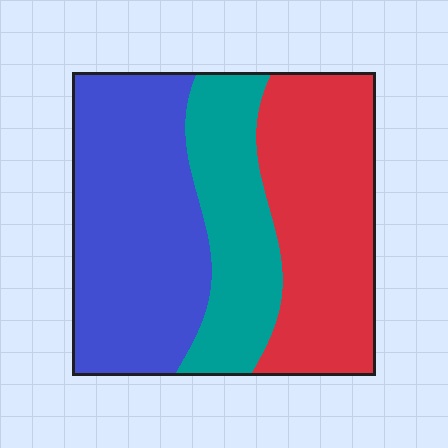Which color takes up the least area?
Teal, at roughly 25%.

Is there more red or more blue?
Blue.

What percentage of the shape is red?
Red covers roughly 35% of the shape.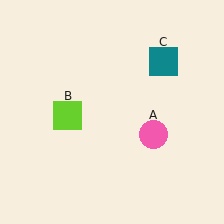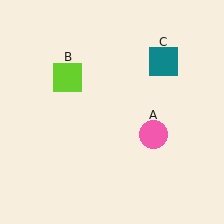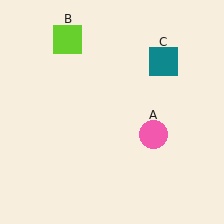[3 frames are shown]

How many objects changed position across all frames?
1 object changed position: lime square (object B).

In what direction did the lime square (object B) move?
The lime square (object B) moved up.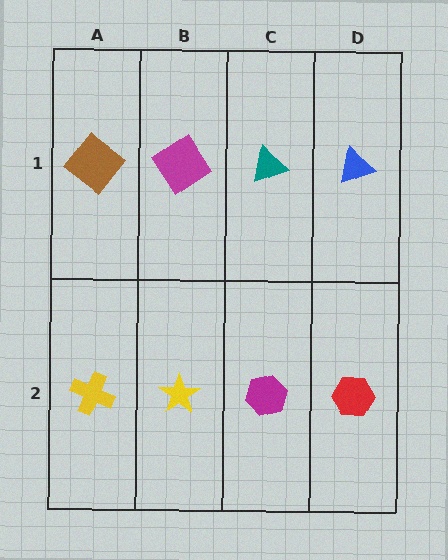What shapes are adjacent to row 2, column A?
A brown diamond (row 1, column A), a yellow star (row 2, column B).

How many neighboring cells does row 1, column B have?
3.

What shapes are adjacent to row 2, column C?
A teal triangle (row 1, column C), a yellow star (row 2, column B), a red hexagon (row 2, column D).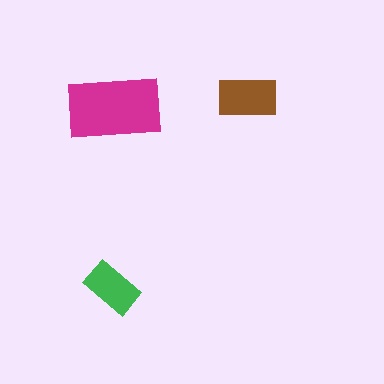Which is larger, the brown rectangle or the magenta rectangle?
The magenta one.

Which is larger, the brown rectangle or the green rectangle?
The brown one.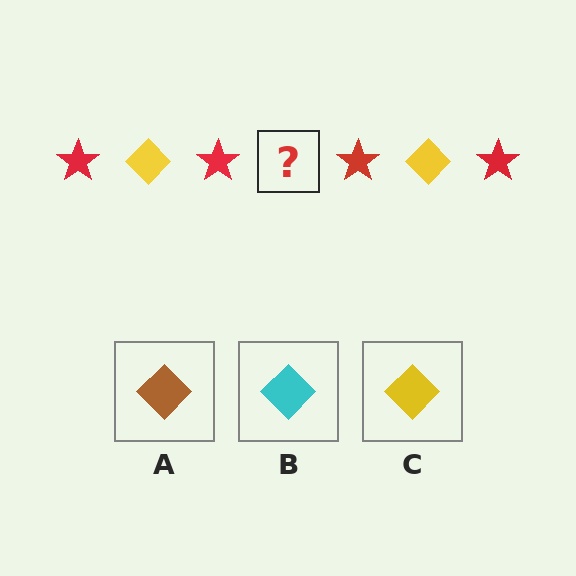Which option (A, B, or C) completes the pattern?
C.